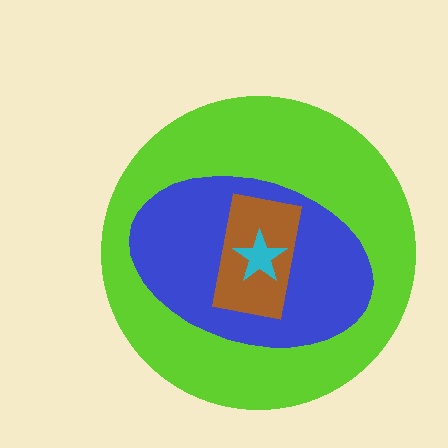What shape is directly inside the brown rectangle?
The cyan star.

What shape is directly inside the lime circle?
The blue ellipse.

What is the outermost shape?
The lime circle.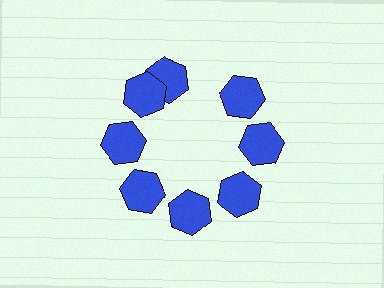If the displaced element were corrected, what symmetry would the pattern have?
It would have 8-fold rotational symmetry — the pattern would map onto itself every 45 degrees.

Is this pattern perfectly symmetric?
No. The 8 blue hexagons are arranged in a ring, but one element near the 12 o'clock position is rotated out of alignment along the ring, breaking the 8-fold rotational symmetry.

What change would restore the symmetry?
The symmetry would be restored by rotating it back into even spacing with its neighbors so that all 8 hexagons sit at equal angles and equal distance from the center.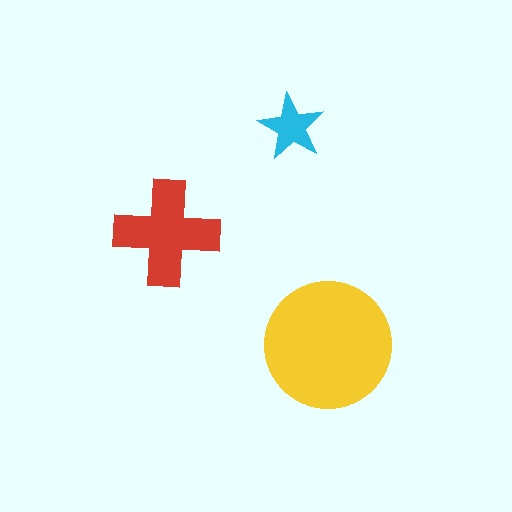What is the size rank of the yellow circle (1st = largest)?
1st.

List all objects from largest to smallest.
The yellow circle, the red cross, the cyan star.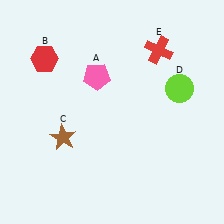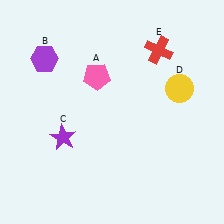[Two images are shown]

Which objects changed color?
B changed from red to purple. C changed from brown to purple. D changed from lime to yellow.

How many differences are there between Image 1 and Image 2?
There are 3 differences between the two images.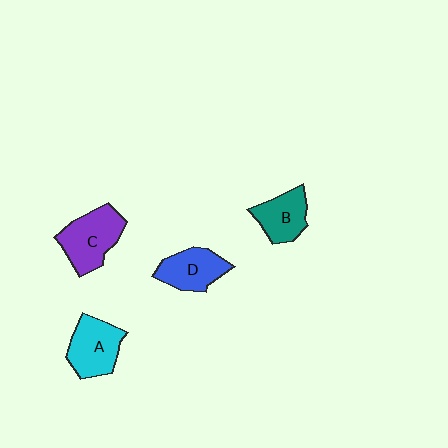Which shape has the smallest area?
Shape B (teal).